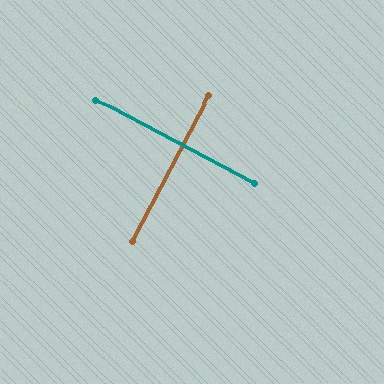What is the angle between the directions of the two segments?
Approximately 90 degrees.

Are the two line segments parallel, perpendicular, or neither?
Perpendicular — they meet at approximately 90°.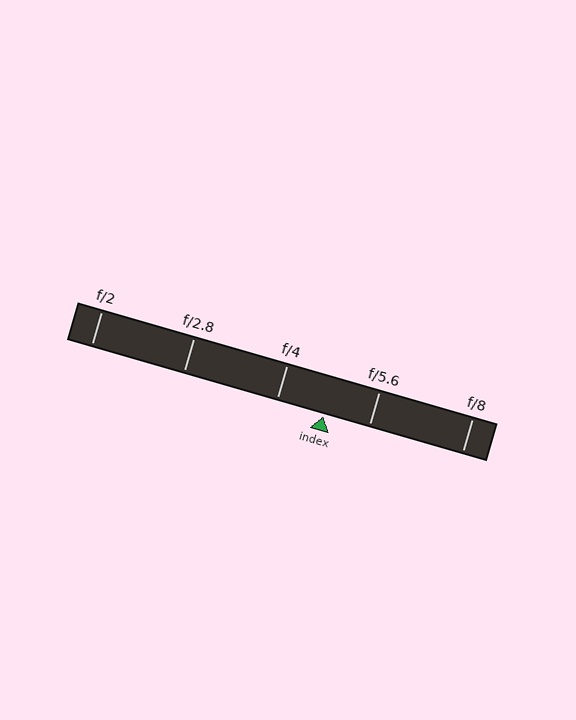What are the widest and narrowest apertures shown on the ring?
The widest aperture shown is f/2 and the narrowest is f/8.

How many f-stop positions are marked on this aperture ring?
There are 5 f-stop positions marked.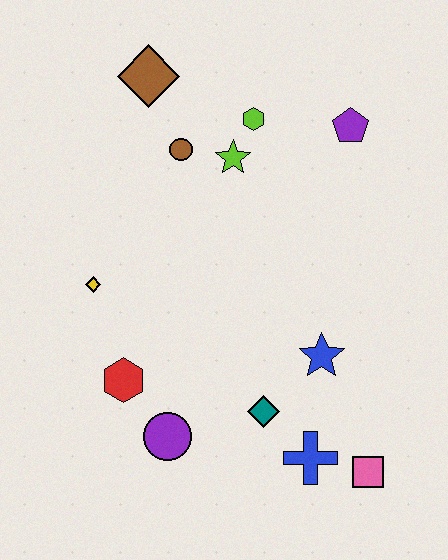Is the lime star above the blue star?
Yes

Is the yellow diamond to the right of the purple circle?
No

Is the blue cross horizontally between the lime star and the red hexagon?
No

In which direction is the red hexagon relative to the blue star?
The red hexagon is to the left of the blue star.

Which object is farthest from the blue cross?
The brown diamond is farthest from the blue cross.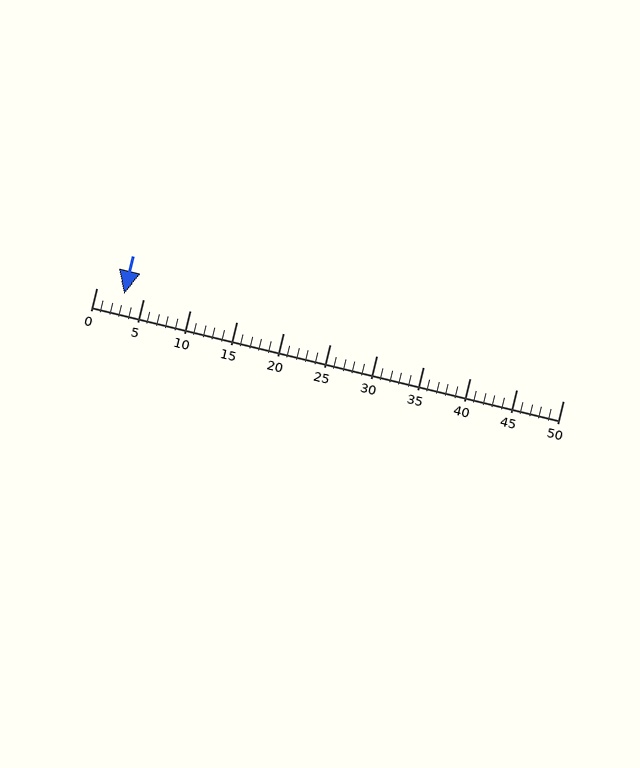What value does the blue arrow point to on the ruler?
The blue arrow points to approximately 3.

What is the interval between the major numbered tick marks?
The major tick marks are spaced 5 units apart.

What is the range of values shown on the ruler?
The ruler shows values from 0 to 50.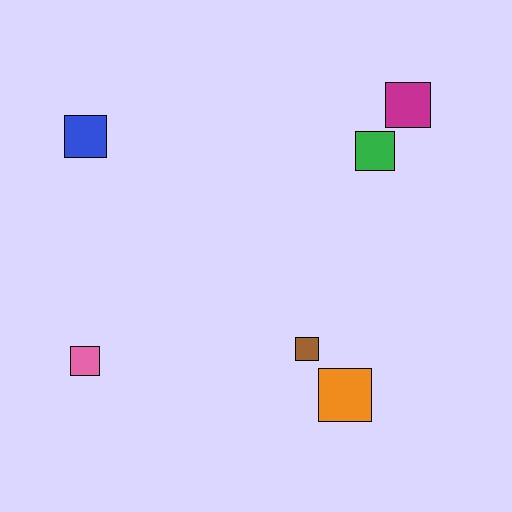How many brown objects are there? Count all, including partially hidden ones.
There is 1 brown object.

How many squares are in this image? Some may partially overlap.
There are 6 squares.